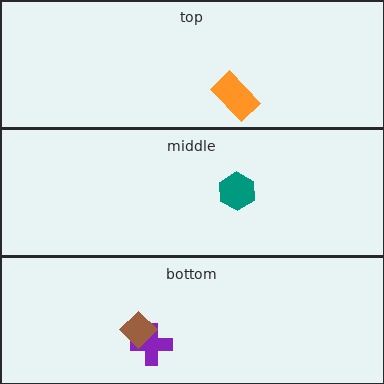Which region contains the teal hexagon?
The middle region.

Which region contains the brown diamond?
The bottom region.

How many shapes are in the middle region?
1.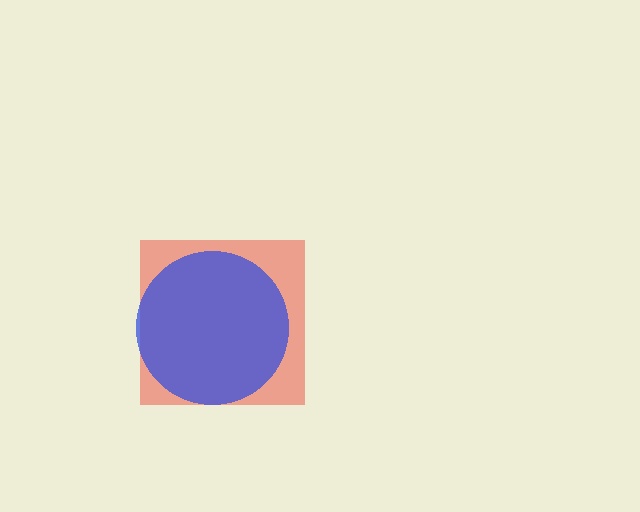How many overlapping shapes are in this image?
There are 2 overlapping shapes in the image.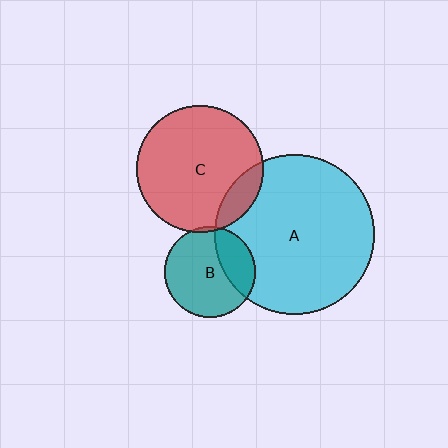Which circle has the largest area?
Circle A (cyan).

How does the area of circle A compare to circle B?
Approximately 3.1 times.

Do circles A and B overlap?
Yes.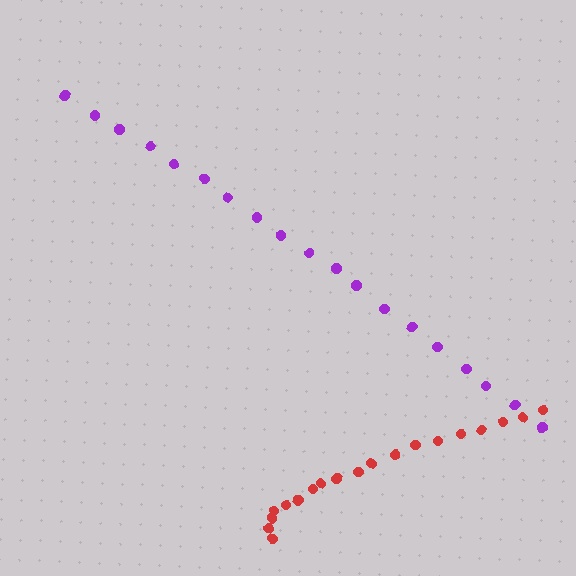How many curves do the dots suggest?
There are 2 distinct paths.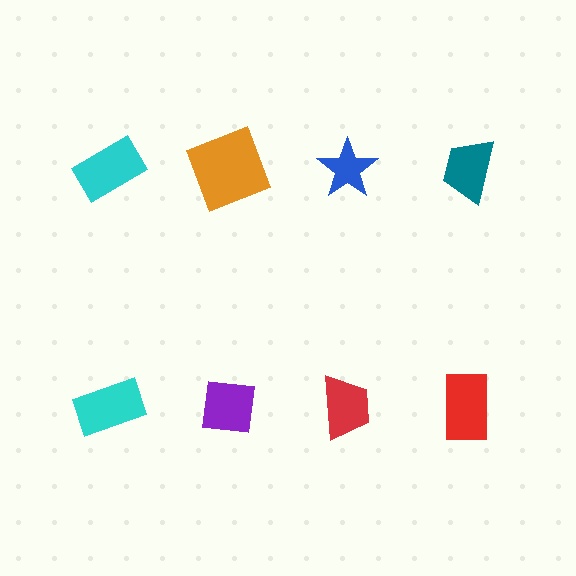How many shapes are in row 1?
4 shapes.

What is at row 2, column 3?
A red trapezoid.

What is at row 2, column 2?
A purple square.